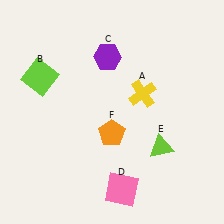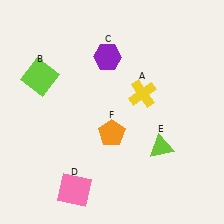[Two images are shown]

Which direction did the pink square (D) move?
The pink square (D) moved left.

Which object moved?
The pink square (D) moved left.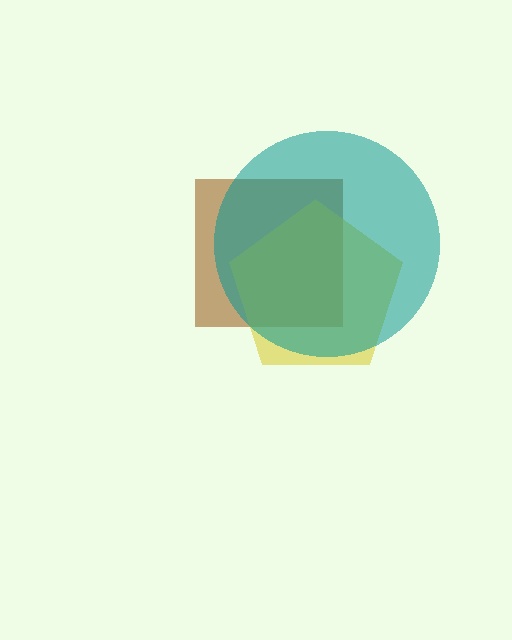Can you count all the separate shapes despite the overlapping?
Yes, there are 3 separate shapes.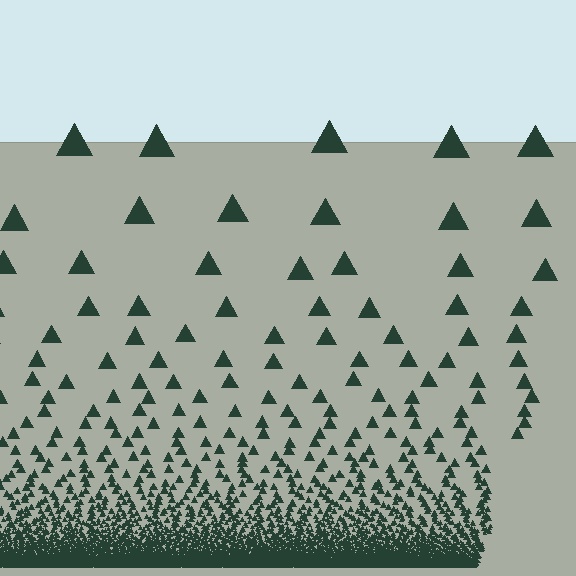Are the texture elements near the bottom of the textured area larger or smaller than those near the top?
Smaller. The gradient is inverted — elements near the bottom are smaller and denser.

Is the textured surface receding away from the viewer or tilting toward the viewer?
The surface appears to tilt toward the viewer. Texture elements get larger and sparser toward the top.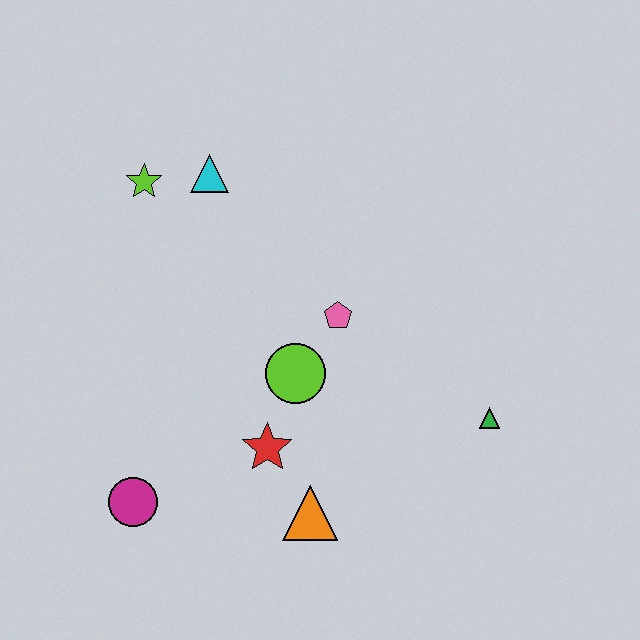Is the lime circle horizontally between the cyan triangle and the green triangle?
Yes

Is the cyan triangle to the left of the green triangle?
Yes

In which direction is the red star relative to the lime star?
The red star is below the lime star.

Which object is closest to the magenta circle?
The red star is closest to the magenta circle.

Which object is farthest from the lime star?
The green triangle is farthest from the lime star.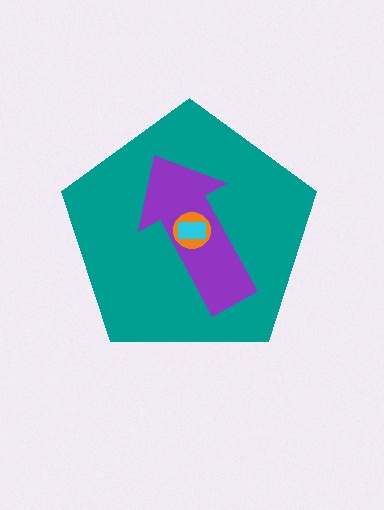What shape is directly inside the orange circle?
The cyan rectangle.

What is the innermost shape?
The cyan rectangle.